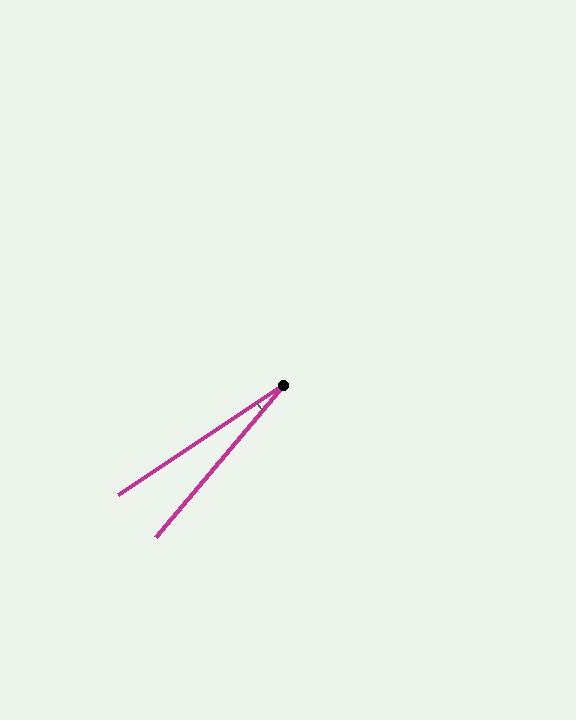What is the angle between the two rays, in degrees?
Approximately 16 degrees.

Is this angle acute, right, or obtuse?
It is acute.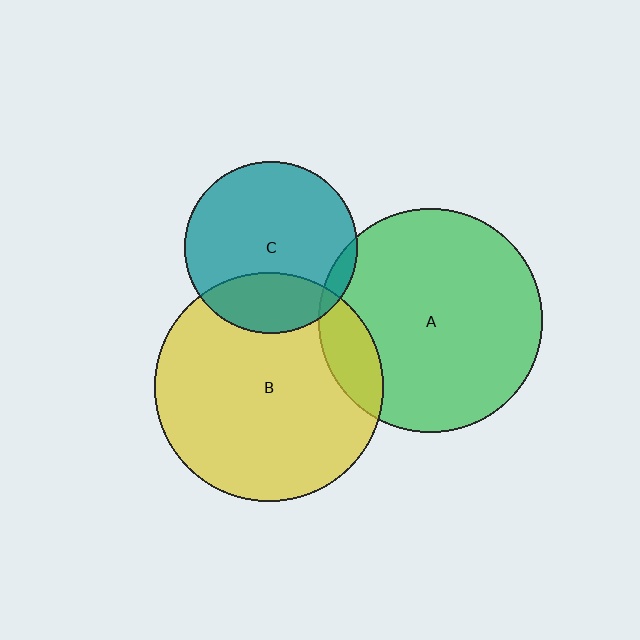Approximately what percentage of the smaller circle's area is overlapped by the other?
Approximately 25%.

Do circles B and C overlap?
Yes.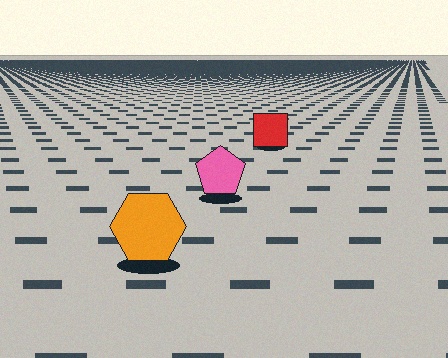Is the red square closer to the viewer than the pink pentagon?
No. The pink pentagon is closer — you can tell from the texture gradient: the ground texture is coarser near it.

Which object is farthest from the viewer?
The red square is farthest from the viewer. It appears smaller and the ground texture around it is denser.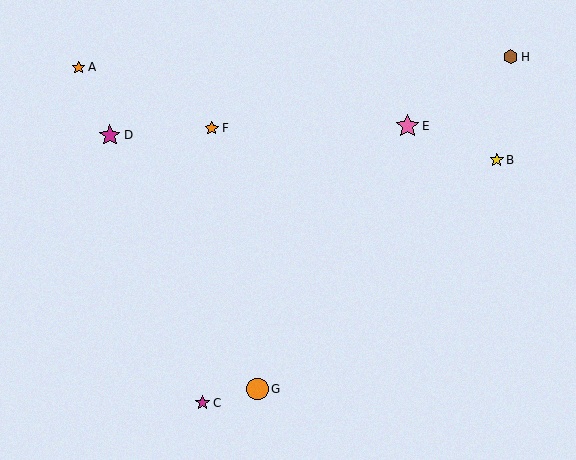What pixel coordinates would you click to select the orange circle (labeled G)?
Click at (258, 389) to select the orange circle G.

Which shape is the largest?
The pink star (labeled E) is the largest.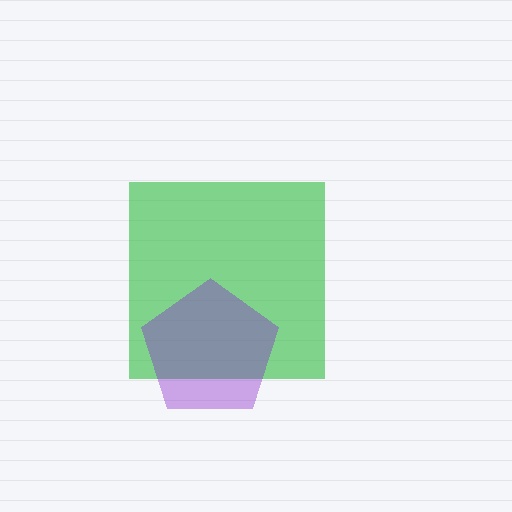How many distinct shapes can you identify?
There are 2 distinct shapes: a green square, a purple pentagon.